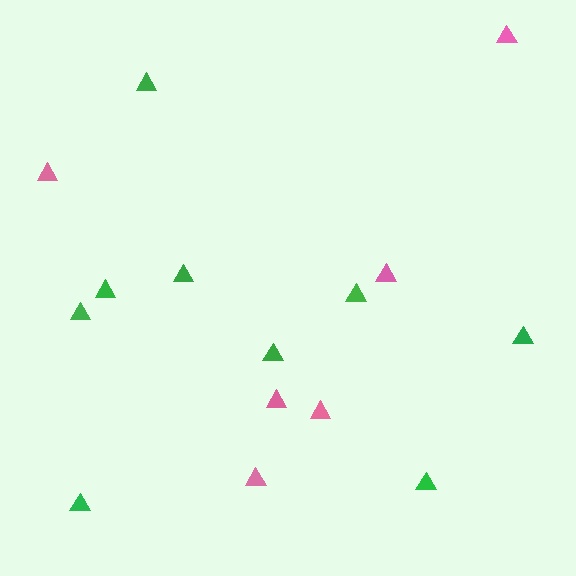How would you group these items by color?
There are 2 groups: one group of pink triangles (6) and one group of green triangles (9).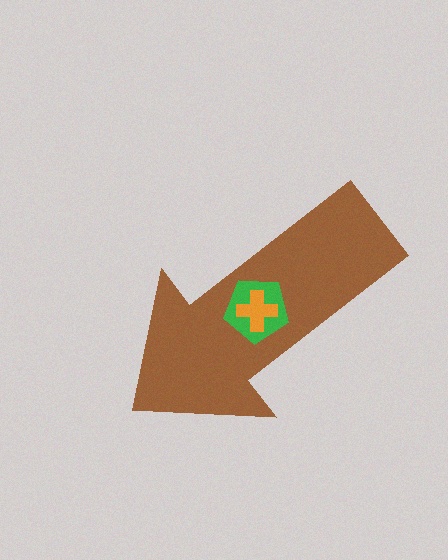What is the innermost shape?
The orange cross.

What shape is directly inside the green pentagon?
The orange cross.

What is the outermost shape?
The brown arrow.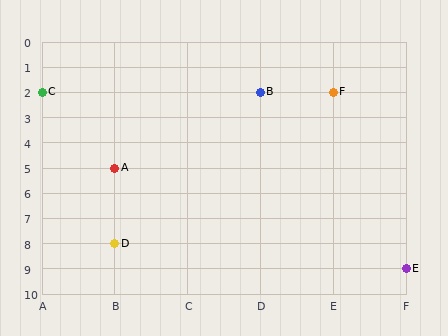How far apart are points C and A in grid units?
Points C and A are 1 column and 3 rows apart (about 3.2 grid units diagonally).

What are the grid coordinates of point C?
Point C is at grid coordinates (A, 2).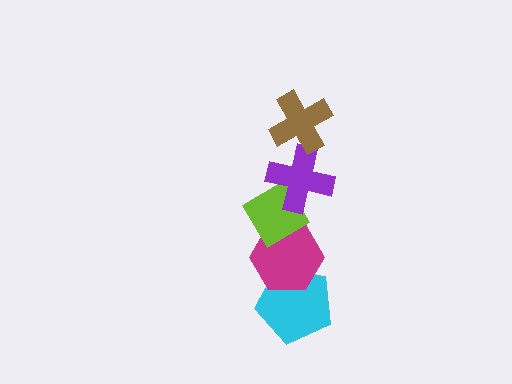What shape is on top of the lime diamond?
The purple cross is on top of the lime diamond.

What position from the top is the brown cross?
The brown cross is 1st from the top.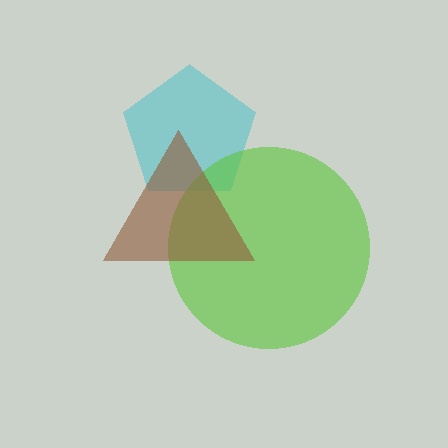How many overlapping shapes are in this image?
There are 3 overlapping shapes in the image.